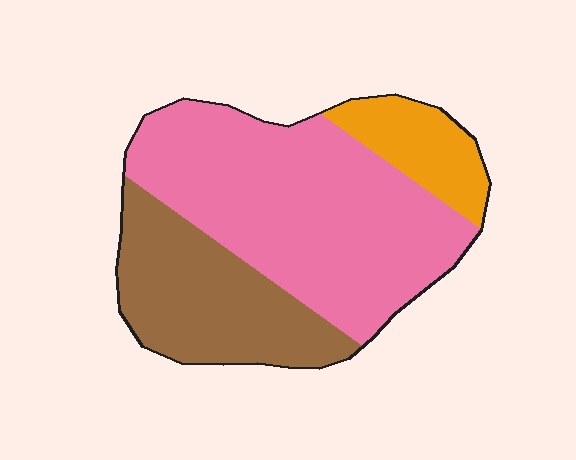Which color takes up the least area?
Orange, at roughly 15%.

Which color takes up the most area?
Pink, at roughly 55%.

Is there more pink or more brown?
Pink.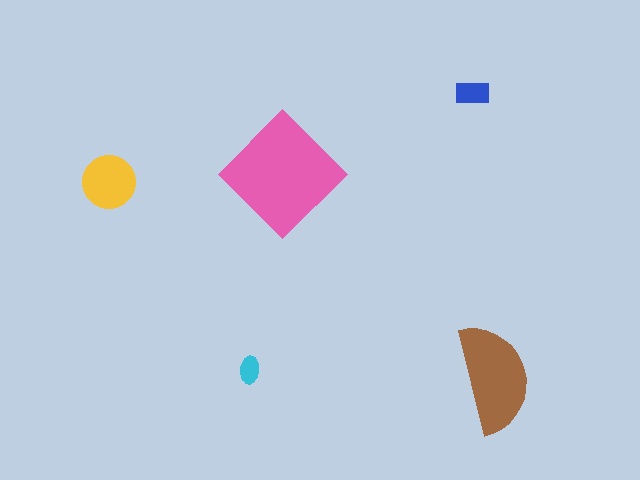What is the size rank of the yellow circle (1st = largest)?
3rd.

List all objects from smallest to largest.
The cyan ellipse, the blue rectangle, the yellow circle, the brown semicircle, the pink diamond.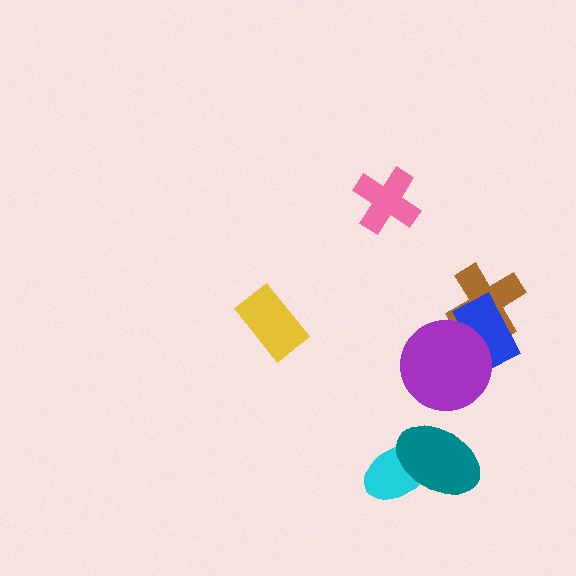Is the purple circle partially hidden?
No, no other shape covers it.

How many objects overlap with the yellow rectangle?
0 objects overlap with the yellow rectangle.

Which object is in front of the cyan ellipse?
The teal ellipse is in front of the cyan ellipse.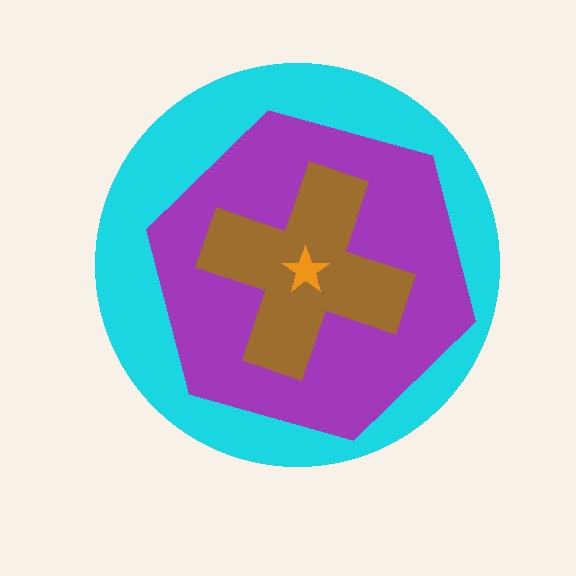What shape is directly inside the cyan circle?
The purple hexagon.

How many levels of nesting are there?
4.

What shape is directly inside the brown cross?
The orange star.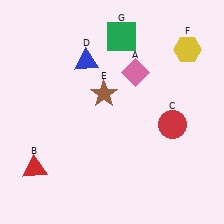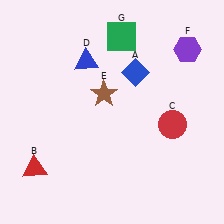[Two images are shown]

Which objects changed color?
A changed from pink to blue. F changed from yellow to purple.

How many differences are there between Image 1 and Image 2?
There are 2 differences between the two images.